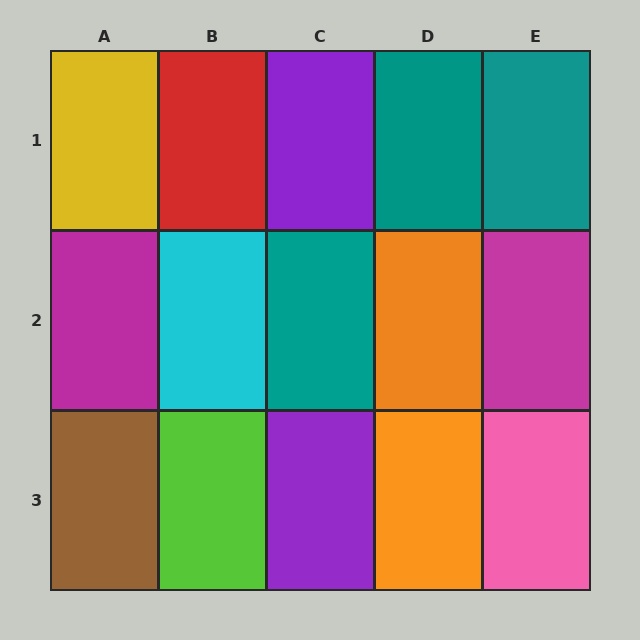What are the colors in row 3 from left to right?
Brown, lime, purple, orange, pink.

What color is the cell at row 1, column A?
Yellow.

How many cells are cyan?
1 cell is cyan.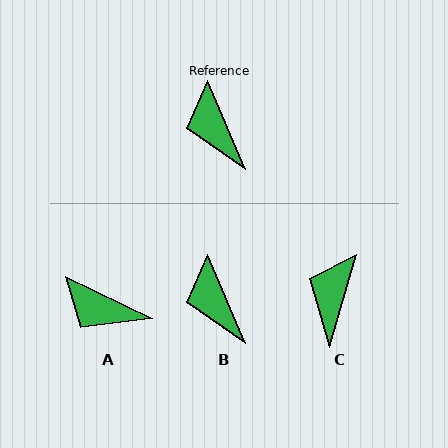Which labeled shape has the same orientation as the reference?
B.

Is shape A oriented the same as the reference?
No, it is off by about 41 degrees.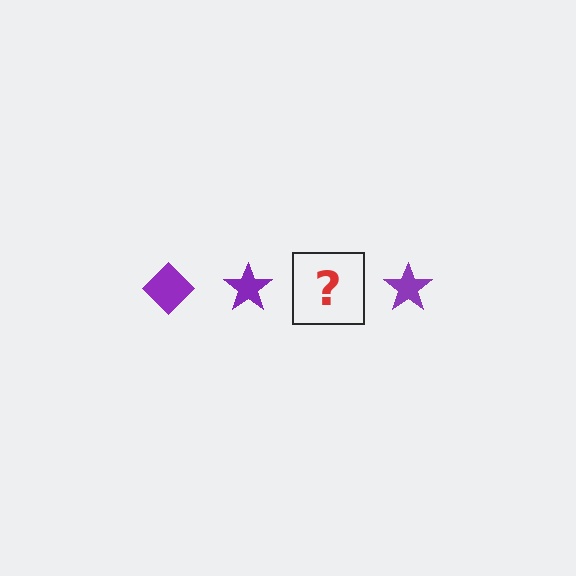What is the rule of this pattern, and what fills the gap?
The rule is that the pattern cycles through diamond, star shapes in purple. The gap should be filled with a purple diamond.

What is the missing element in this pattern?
The missing element is a purple diamond.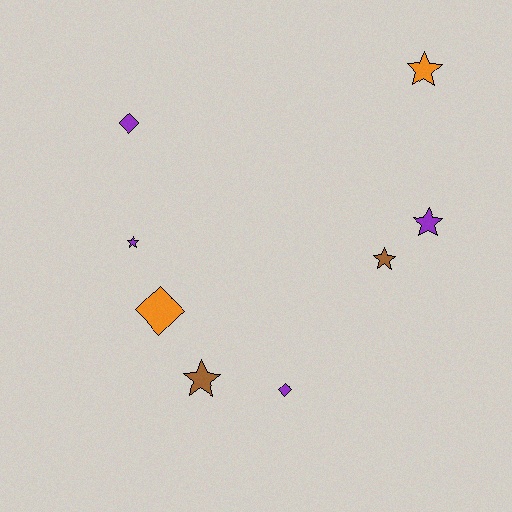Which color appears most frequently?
Purple, with 4 objects.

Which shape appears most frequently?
Star, with 5 objects.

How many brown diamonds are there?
There are no brown diamonds.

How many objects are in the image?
There are 8 objects.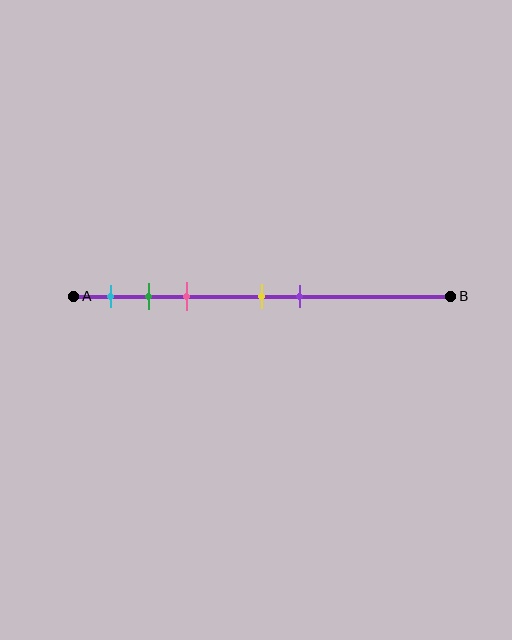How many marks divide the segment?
There are 5 marks dividing the segment.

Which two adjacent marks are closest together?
The green and pink marks are the closest adjacent pair.